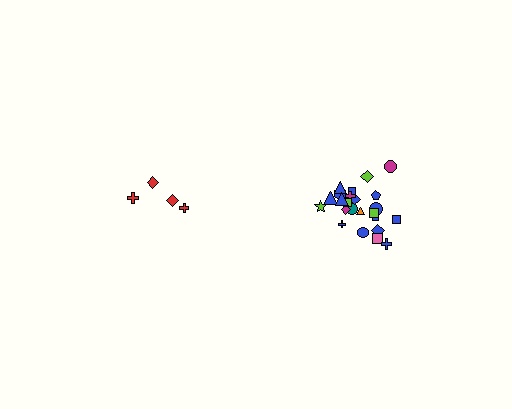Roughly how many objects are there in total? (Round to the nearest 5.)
Roughly 30 objects in total.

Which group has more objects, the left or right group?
The right group.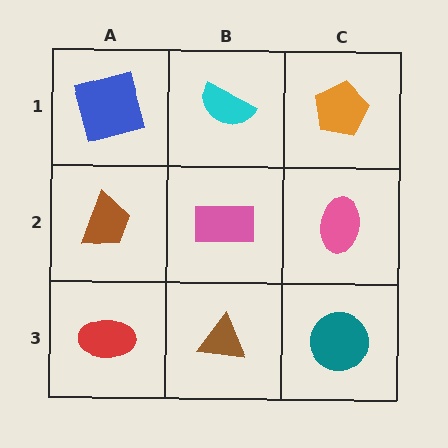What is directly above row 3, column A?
A brown trapezoid.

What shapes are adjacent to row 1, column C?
A pink ellipse (row 2, column C), a cyan semicircle (row 1, column B).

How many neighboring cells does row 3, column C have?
2.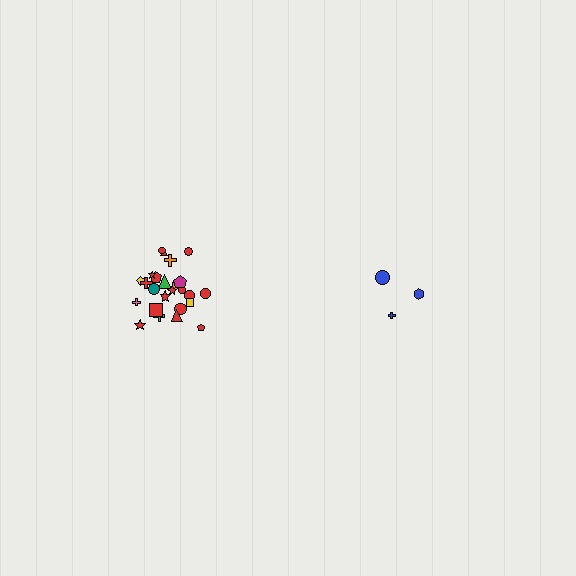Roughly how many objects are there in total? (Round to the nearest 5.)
Roughly 30 objects in total.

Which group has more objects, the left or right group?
The left group.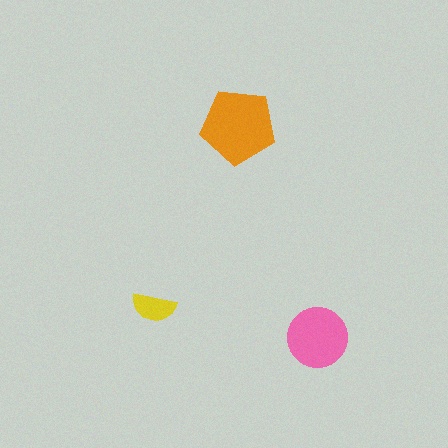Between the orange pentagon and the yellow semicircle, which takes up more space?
The orange pentagon.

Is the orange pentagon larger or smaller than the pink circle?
Larger.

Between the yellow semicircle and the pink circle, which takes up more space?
The pink circle.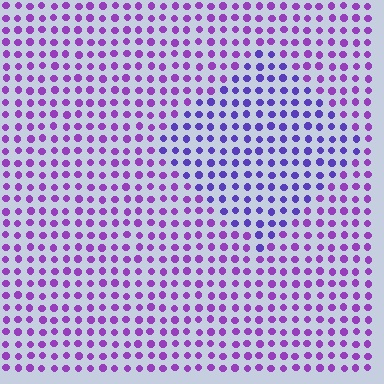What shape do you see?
I see a diamond.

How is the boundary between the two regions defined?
The boundary is defined purely by a slight shift in hue (about 30 degrees). Spacing, size, and orientation are identical on both sides.